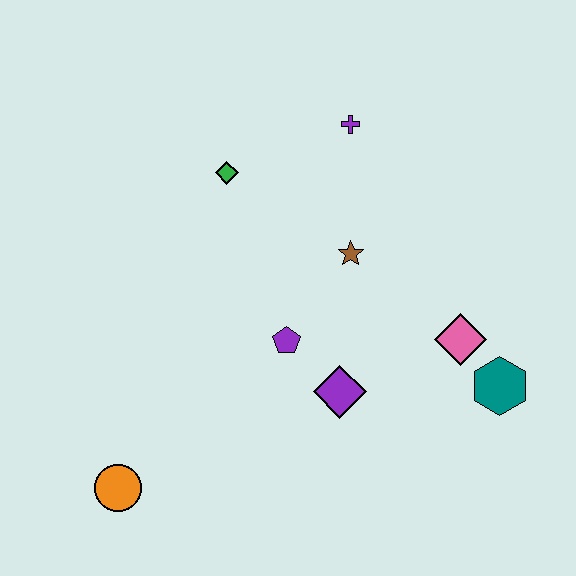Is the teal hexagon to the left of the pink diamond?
No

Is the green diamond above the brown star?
Yes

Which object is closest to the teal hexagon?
The pink diamond is closest to the teal hexagon.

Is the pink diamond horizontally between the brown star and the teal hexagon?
Yes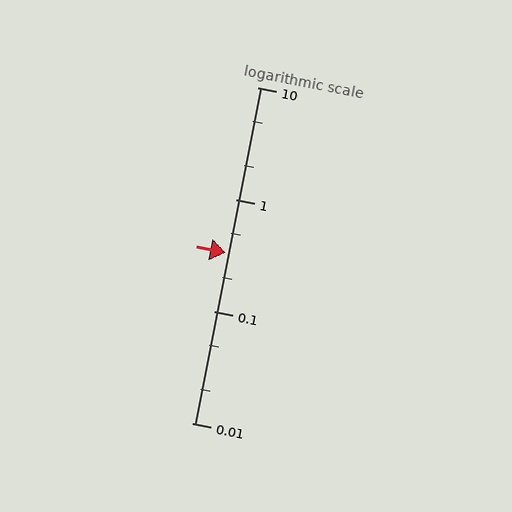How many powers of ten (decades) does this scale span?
The scale spans 3 decades, from 0.01 to 10.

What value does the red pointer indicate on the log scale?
The pointer indicates approximately 0.33.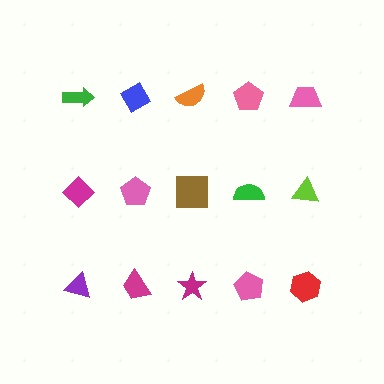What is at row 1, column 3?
An orange semicircle.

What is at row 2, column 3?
A brown square.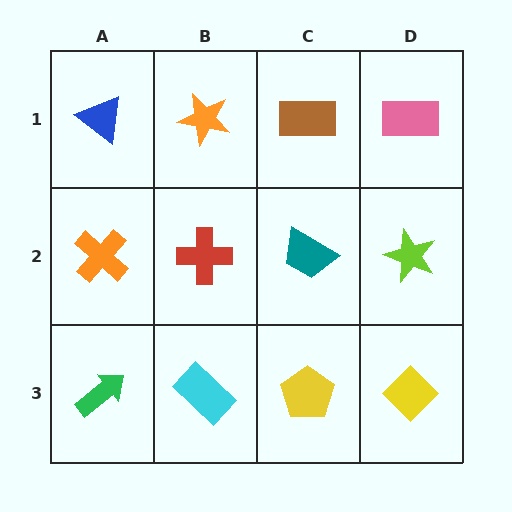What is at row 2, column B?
A red cross.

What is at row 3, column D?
A yellow diamond.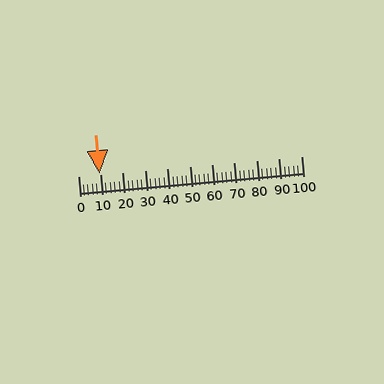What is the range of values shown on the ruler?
The ruler shows values from 0 to 100.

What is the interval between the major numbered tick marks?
The major tick marks are spaced 10 units apart.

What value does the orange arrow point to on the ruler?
The orange arrow points to approximately 10.